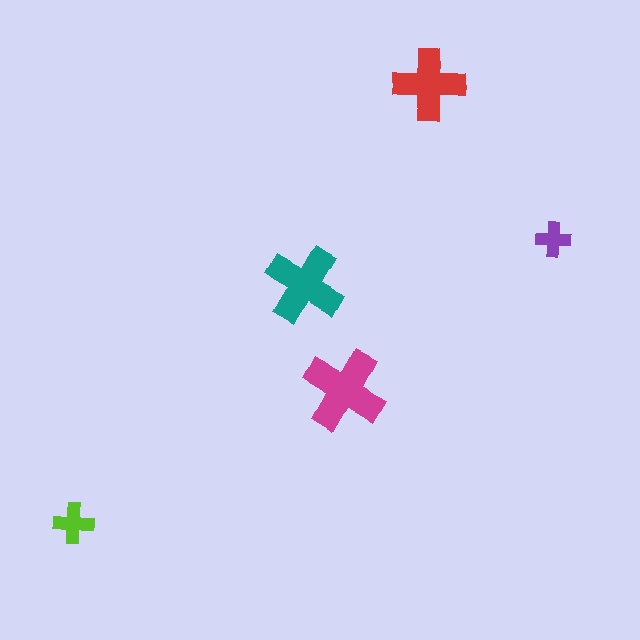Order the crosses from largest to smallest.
the magenta one, the teal one, the red one, the lime one, the purple one.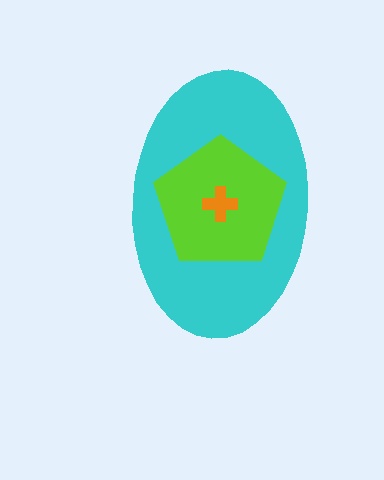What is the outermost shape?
The cyan ellipse.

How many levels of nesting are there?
3.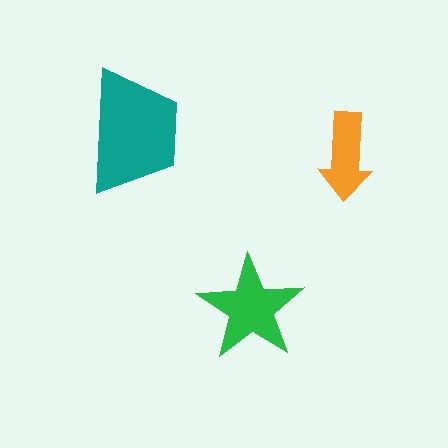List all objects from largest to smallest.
The teal trapezoid, the green star, the orange arrow.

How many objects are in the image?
There are 3 objects in the image.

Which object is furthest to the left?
The teal trapezoid is leftmost.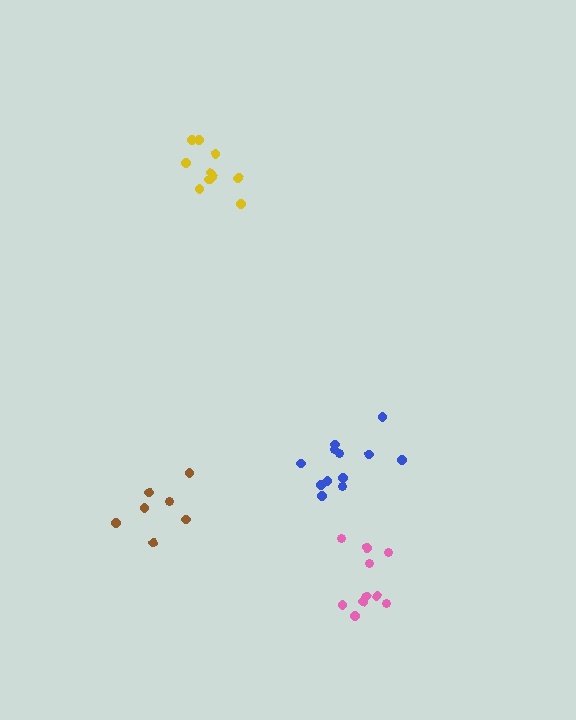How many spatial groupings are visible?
There are 4 spatial groupings.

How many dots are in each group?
Group 1: 10 dots, Group 2: 10 dots, Group 3: 7 dots, Group 4: 12 dots (39 total).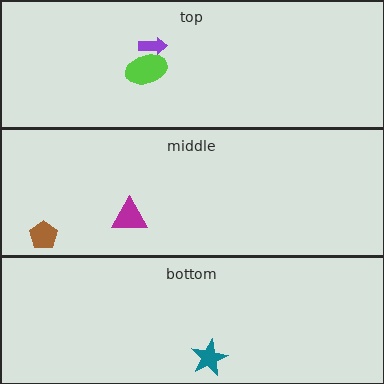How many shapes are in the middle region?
2.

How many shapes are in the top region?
2.